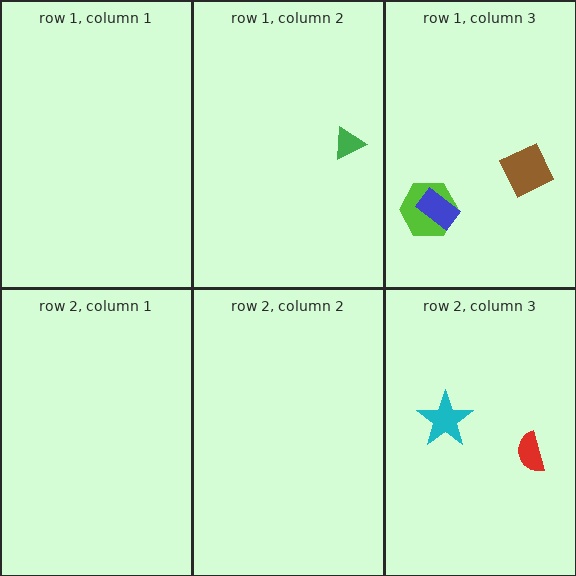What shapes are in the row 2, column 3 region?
The cyan star, the red semicircle.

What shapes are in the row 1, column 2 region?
The green triangle.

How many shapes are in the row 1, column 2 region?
1.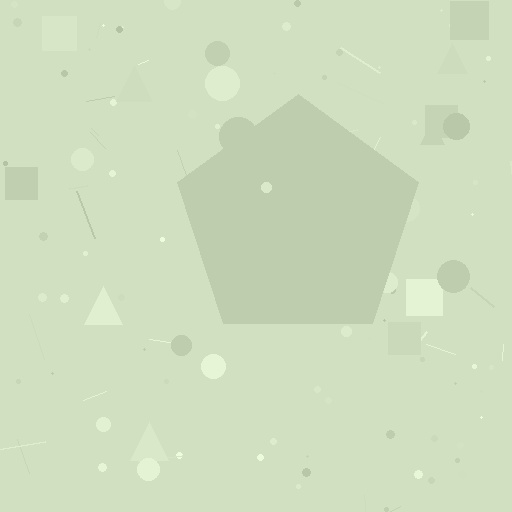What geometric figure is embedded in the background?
A pentagon is embedded in the background.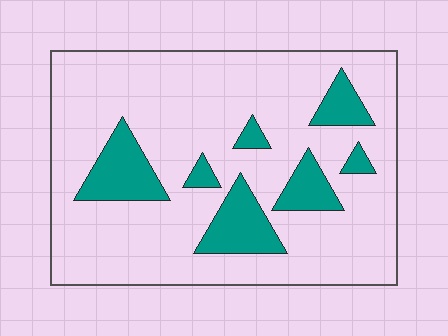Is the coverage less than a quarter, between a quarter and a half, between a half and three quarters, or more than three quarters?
Less than a quarter.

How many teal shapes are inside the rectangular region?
7.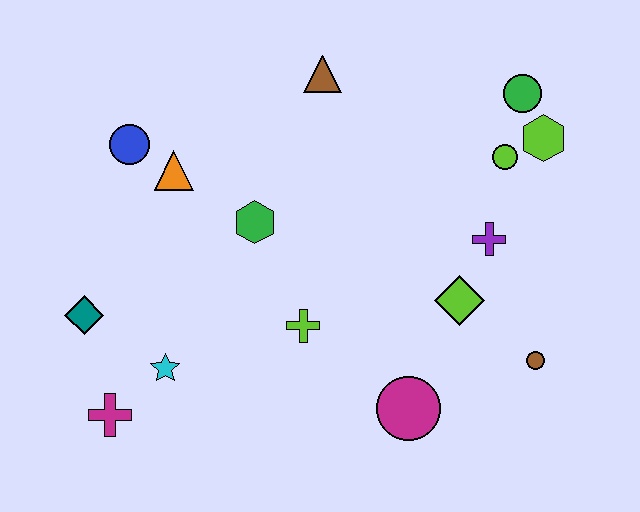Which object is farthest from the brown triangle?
The magenta cross is farthest from the brown triangle.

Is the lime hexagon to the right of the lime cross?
Yes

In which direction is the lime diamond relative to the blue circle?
The lime diamond is to the right of the blue circle.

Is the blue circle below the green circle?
Yes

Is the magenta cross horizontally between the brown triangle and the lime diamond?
No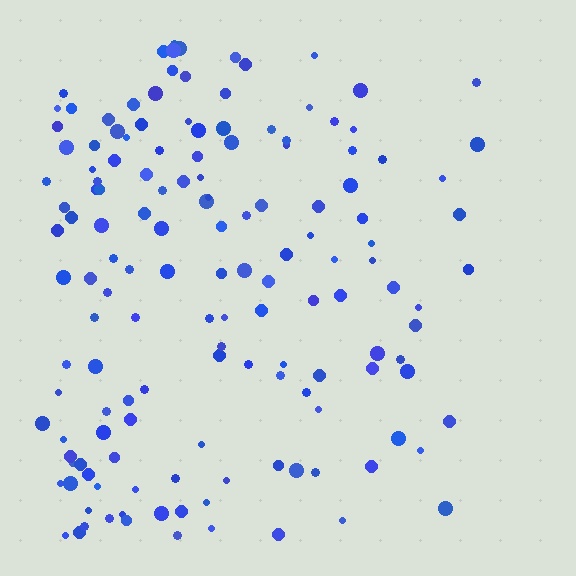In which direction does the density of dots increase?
From right to left, with the left side densest.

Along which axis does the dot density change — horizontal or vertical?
Horizontal.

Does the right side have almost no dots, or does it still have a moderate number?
Still a moderate number, just noticeably fewer than the left.